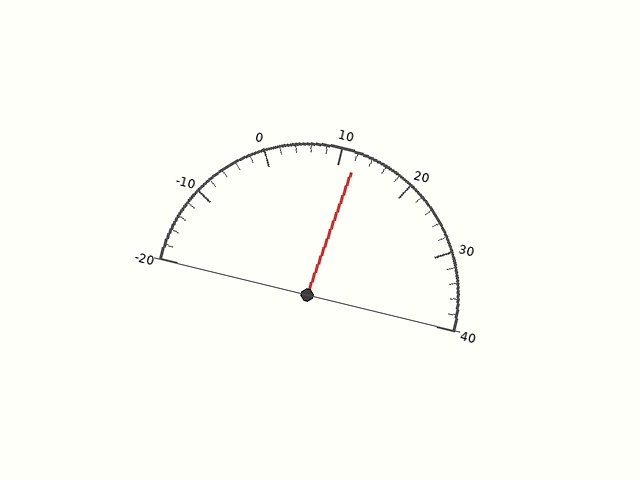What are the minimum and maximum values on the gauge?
The gauge ranges from -20 to 40.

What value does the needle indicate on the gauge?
The needle indicates approximately 12.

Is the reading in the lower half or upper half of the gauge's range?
The reading is in the upper half of the range (-20 to 40).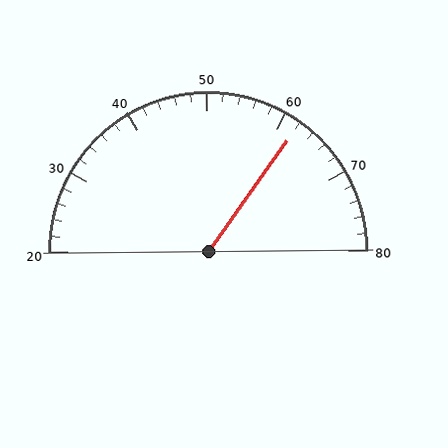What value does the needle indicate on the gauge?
The needle indicates approximately 62.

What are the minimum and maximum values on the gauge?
The gauge ranges from 20 to 80.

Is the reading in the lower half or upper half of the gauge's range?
The reading is in the upper half of the range (20 to 80).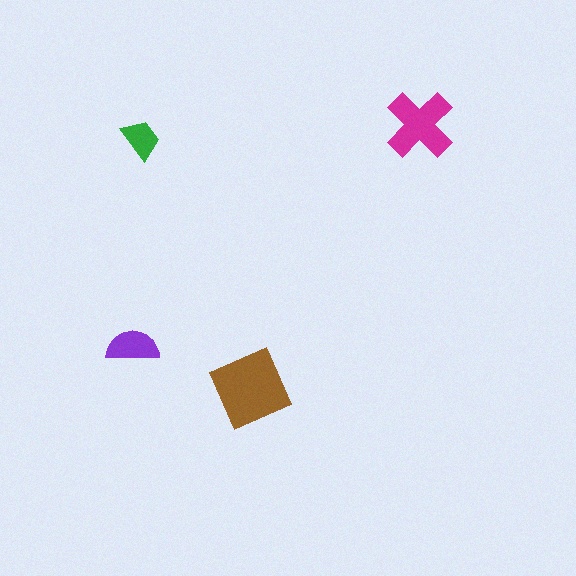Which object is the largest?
The brown square.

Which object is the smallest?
The green trapezoid.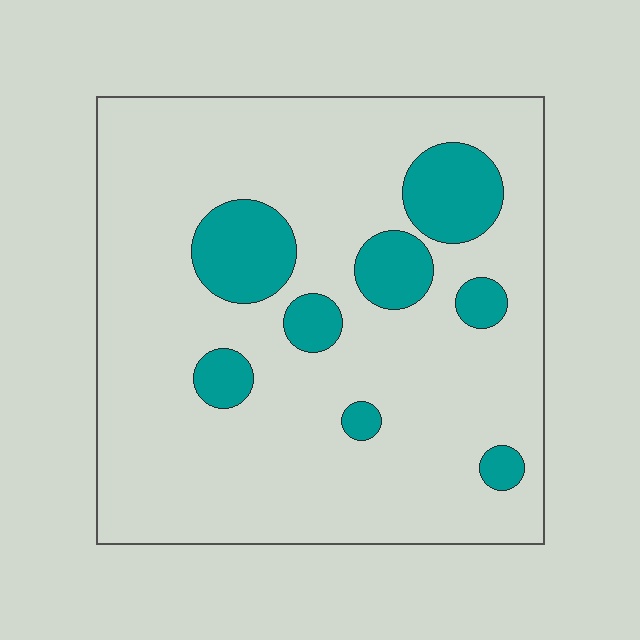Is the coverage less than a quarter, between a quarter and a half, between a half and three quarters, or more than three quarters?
Less than a quarter.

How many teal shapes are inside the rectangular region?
8.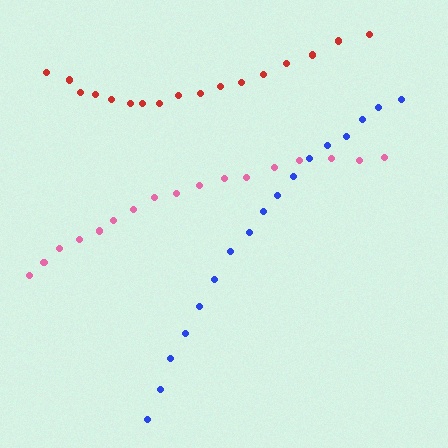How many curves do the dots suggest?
There are 3 distinct paths.